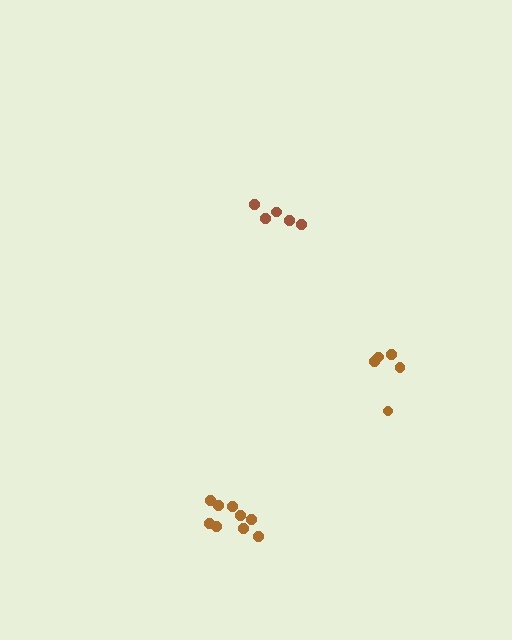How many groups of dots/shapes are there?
There are 3 groups.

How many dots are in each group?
Group 1: 5 dots, Group 2: 9 dots, Group 3: 5 dots (19 total).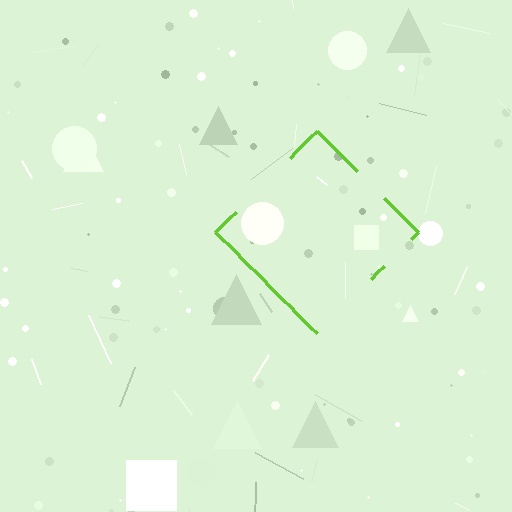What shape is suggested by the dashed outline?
The dashed outline suggests a diamond.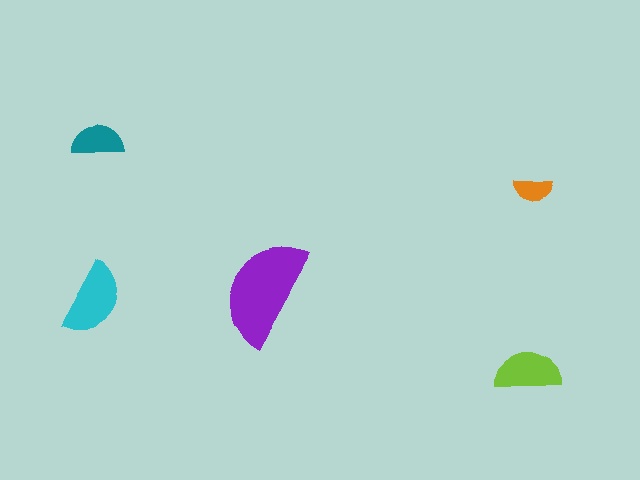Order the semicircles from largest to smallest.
the purple one, the cyan one, the lime one, the teal one, the orange one.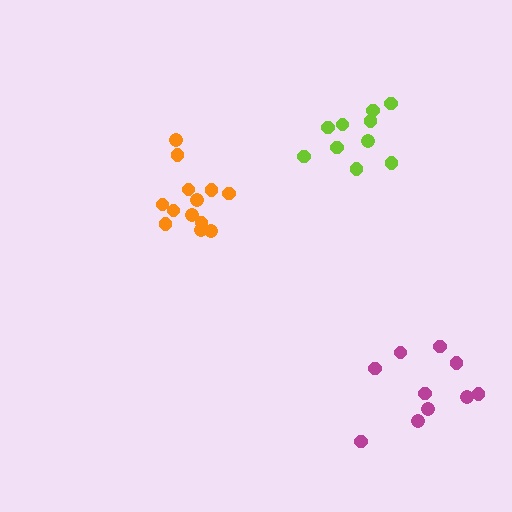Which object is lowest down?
The magenta cluster is bottommost.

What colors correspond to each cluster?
The clusters are colored: orange, lime, magenta.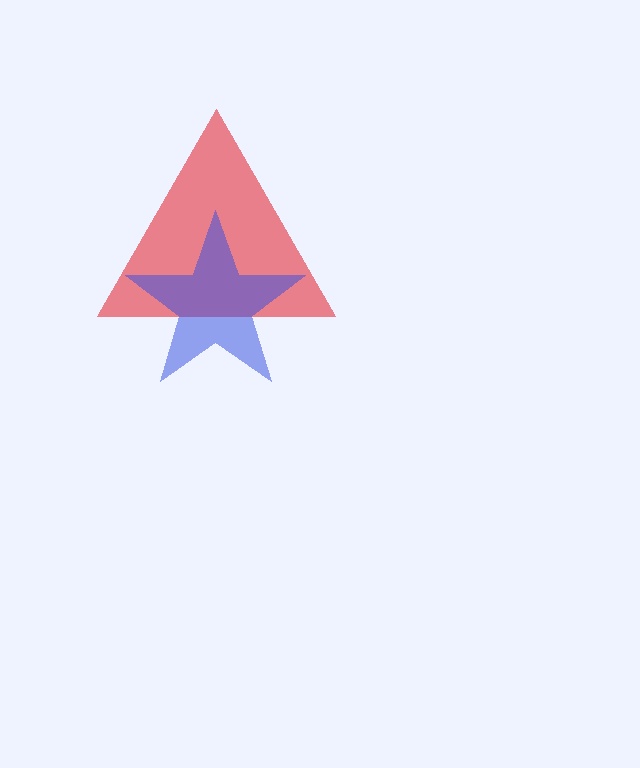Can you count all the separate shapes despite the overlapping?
Yes, there are 2 separate shapes.